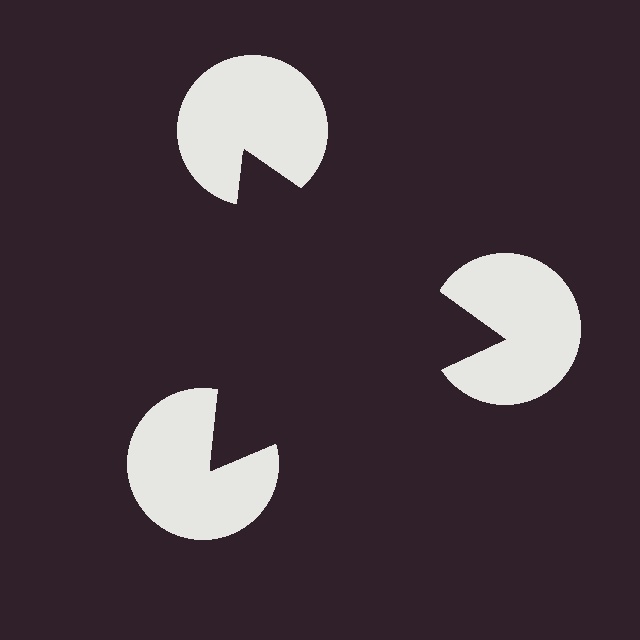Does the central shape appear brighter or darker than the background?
It typically appears slightly darker than the background, even though no actual brightness change is drawn.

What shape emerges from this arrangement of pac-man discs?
An illusory triangle — its edges are inferred from the aligned wedge cuts in the pac-man discs, not physically drawn.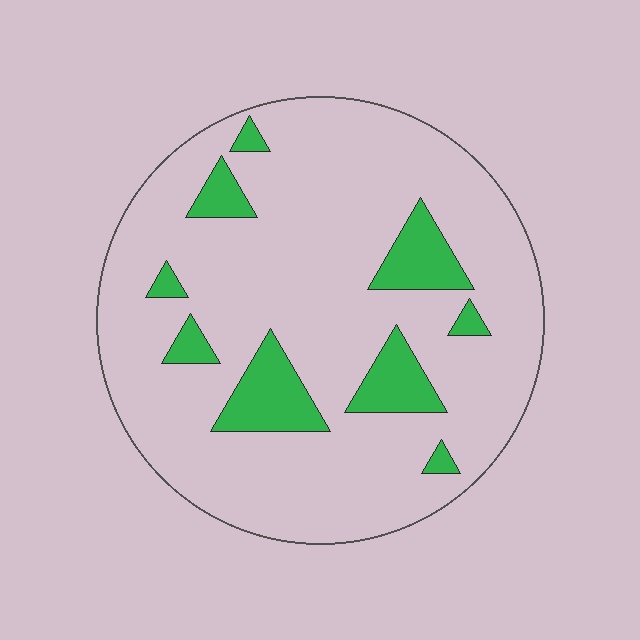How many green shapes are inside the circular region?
9.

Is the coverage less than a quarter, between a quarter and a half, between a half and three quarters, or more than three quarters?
Less than a quarter.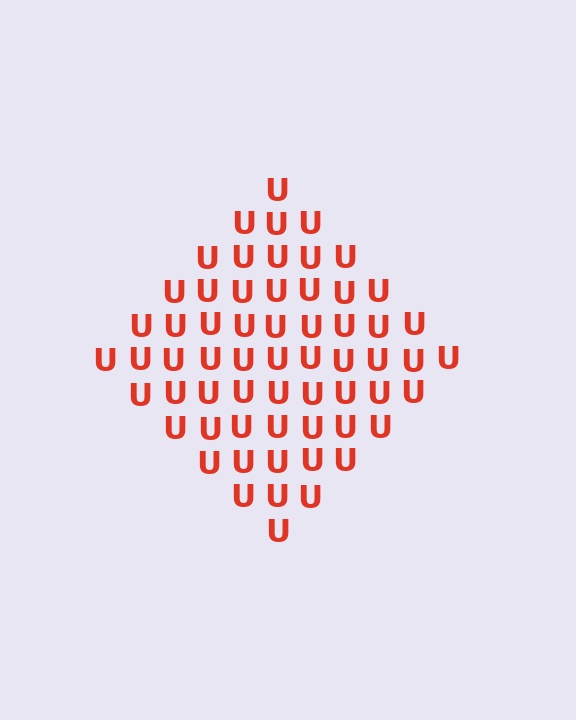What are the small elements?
The small elements are letter U's.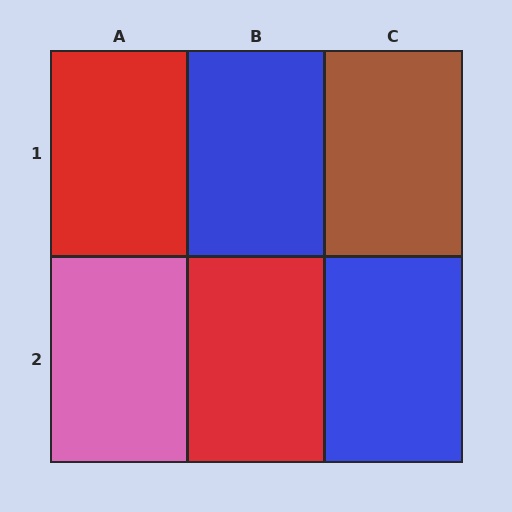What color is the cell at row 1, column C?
Brown.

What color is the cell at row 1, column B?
Blue.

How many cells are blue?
2 cells are blue.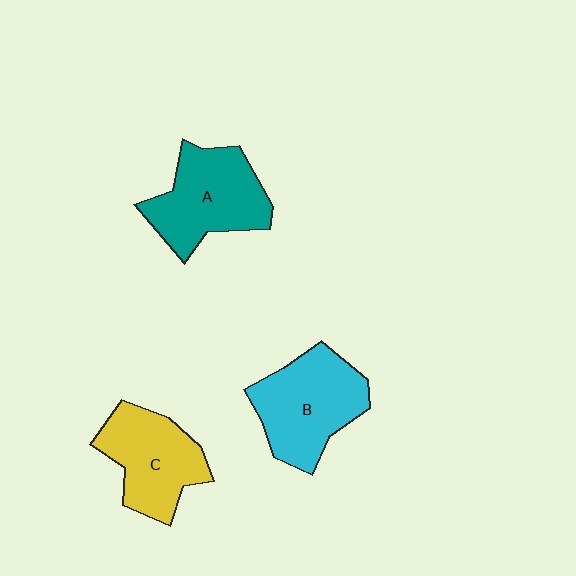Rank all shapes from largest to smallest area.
From largest to smallest: B (cyan), A (teal), C (yellow).